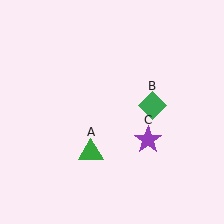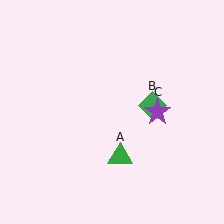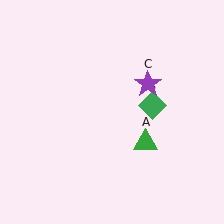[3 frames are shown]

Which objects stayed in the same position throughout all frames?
Green diamond (object B) remained stationary.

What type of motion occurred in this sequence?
The green triangle (object A), purple star (object C) rotated counterclockwise around the center of the scene.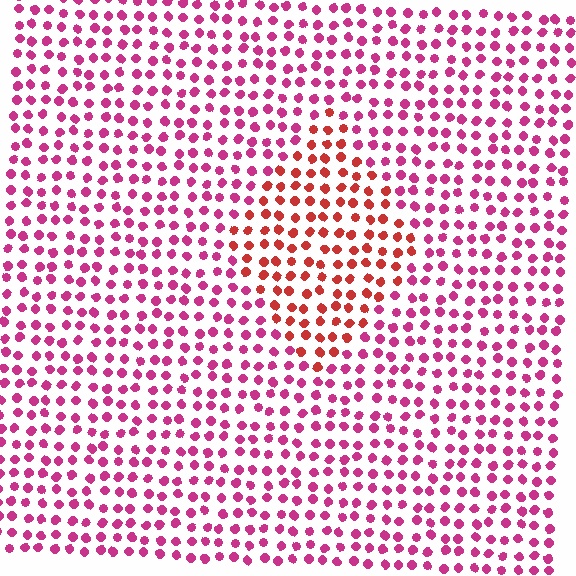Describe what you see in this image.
The image is filled with small magenta elements in a uniform arrangement. A diamond-shaped region is visible where the elements are tinted to a slightly different hue, forming a subtle color boundary.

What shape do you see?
I see a diamond.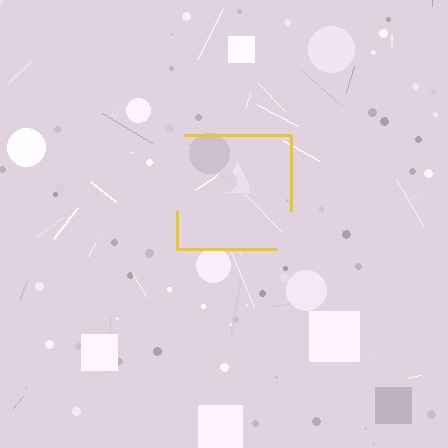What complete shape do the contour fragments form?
The contour fragments form a square.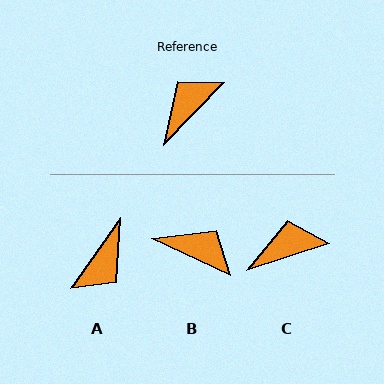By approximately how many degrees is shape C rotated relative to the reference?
Approximately 28 degrees clockwise.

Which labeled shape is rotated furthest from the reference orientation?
A, about 171 degrees away.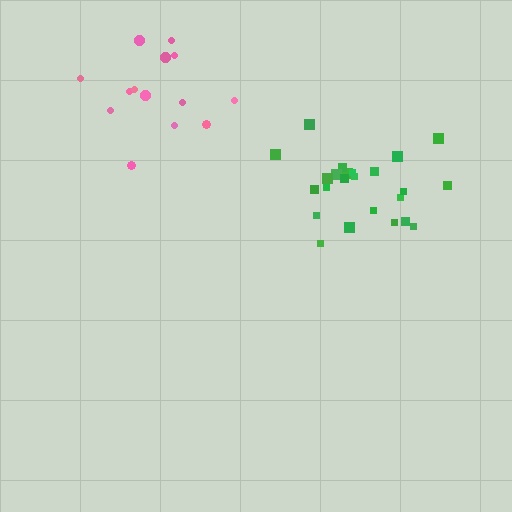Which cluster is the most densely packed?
Green.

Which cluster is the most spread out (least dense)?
Pink.